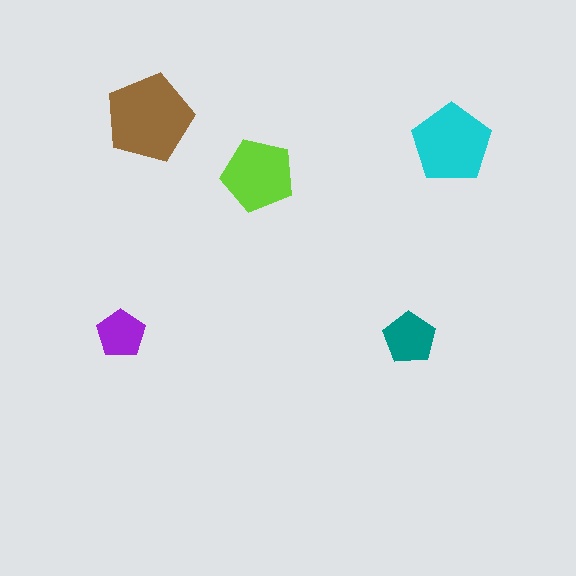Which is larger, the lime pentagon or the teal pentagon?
The lime one.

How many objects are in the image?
There are 5 objects in the image.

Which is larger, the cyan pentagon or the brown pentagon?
The brown one.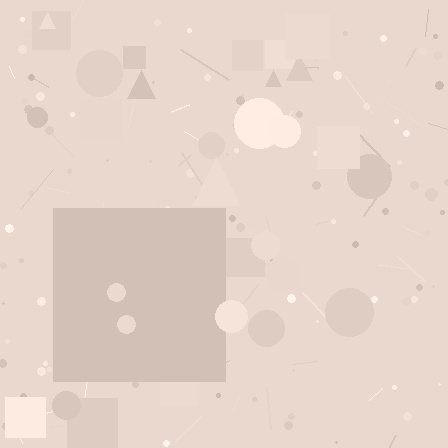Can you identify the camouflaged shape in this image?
The camouflaged shape is a square.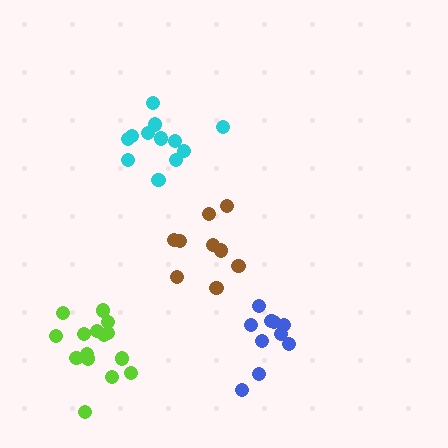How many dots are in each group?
Group 1: 12 dots, Group 2: 10 dots, Group 3: 10 dots, Group 4: 15 dots (47 total).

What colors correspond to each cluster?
The clusters are colored: cyan, blue, brown, lime.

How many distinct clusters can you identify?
There are 4 distinct clusters.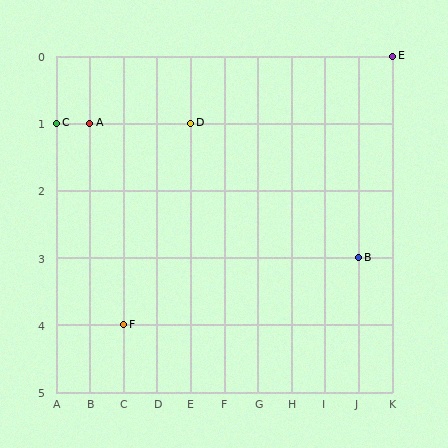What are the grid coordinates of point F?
Point F is at grid coordinates (C, 4).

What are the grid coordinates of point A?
Point A is at grid coordinates (B, 1).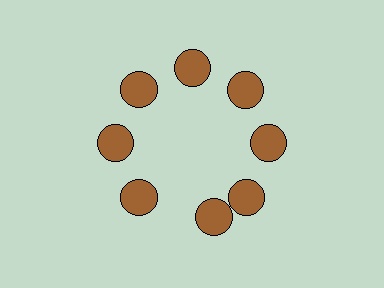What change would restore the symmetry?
The symmetry would be restored by rotating it back into even spacing with its neighbors so that all 8 circles sit at equal angles and equal distance from the center.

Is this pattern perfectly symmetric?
No. The 8 brown circles are arranged in a ring, but one element near the 6 o'clock position is rotated out of alignment along the ring, breaking the 8-fold rotational symmetry.